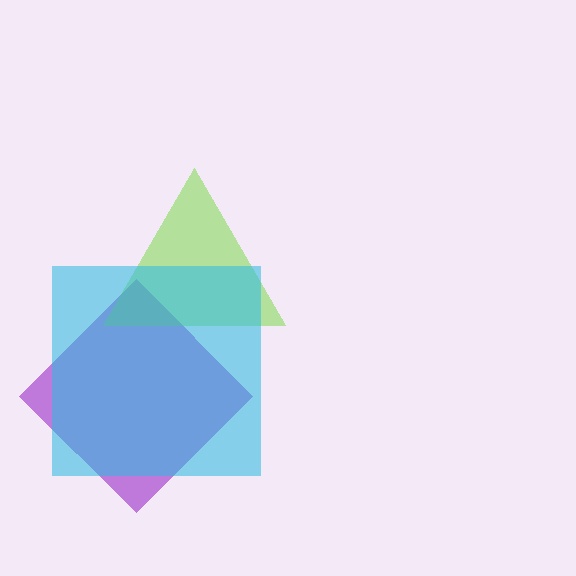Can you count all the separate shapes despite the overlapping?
Yes, there are 3 separate shapes.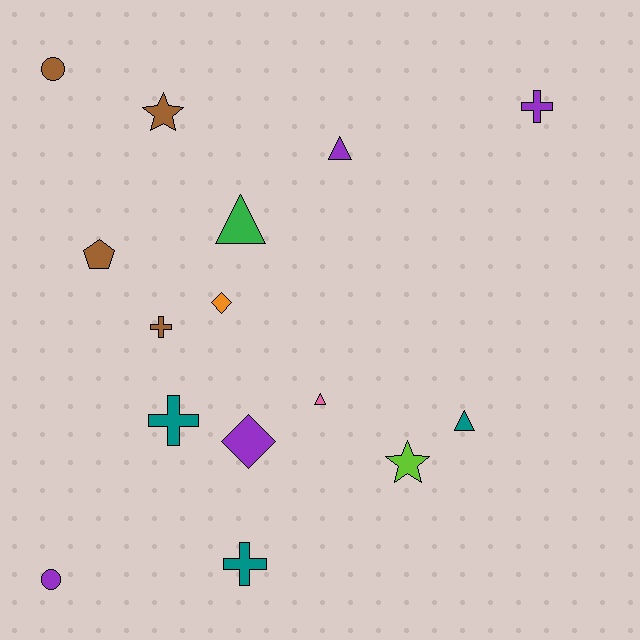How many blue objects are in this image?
There are no blue objects.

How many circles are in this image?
There are 2 circles.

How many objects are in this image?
There are 15 objects.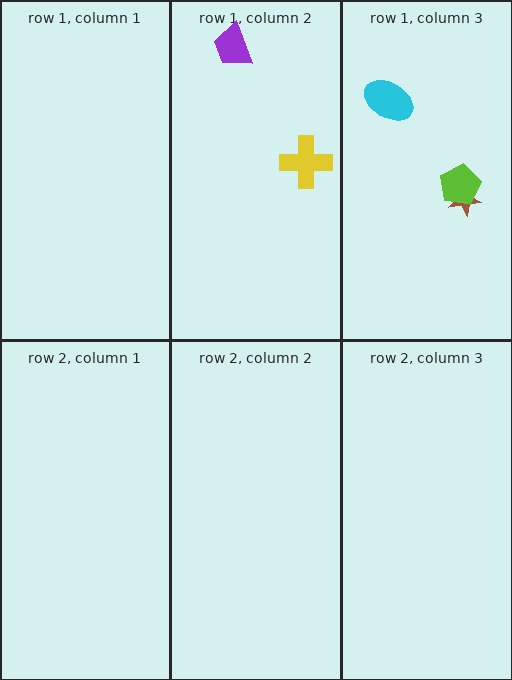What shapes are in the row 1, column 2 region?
The yellow cross, the purple trapezoid.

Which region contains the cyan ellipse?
The row 1, column 3 region.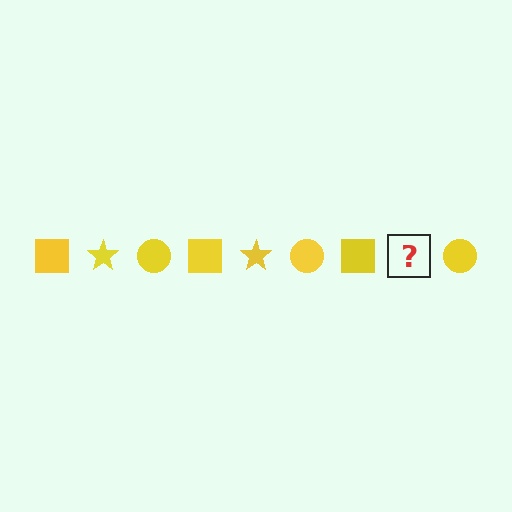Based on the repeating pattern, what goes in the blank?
The blank should be a yellow star.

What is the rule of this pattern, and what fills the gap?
The rule is that the pattern cycles through square, star, circle shapes in yellow. The gap should be filled with a yellow star.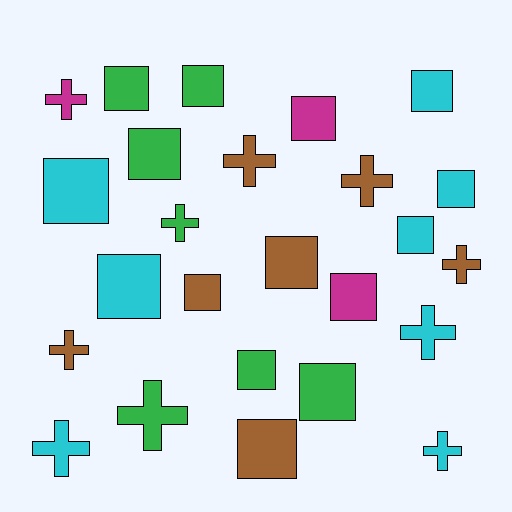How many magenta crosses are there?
There is 1 magenta cross.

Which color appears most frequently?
Cyan, with 8 objects.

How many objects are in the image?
There are 25 objects.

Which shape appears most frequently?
Square, with 15 objects.